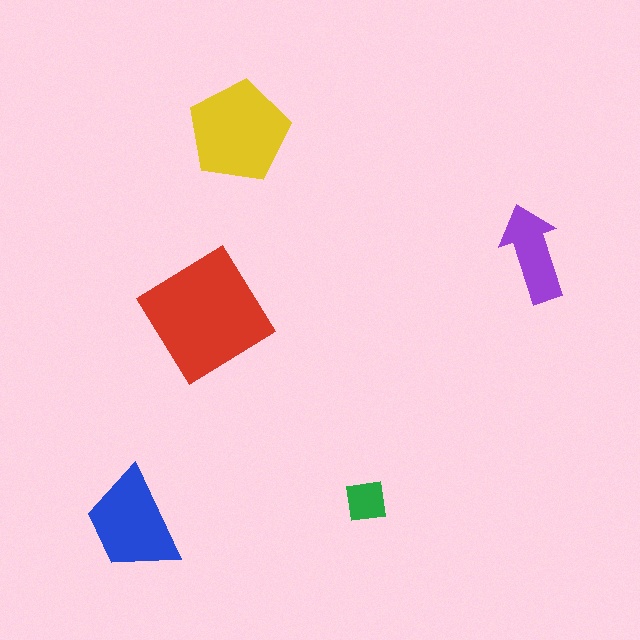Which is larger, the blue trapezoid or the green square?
The blue trapezoid.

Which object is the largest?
The red diamond.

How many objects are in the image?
There are 5 objects in the image.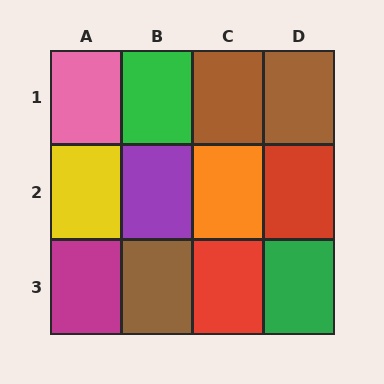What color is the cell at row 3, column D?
Green.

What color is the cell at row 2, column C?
Orange.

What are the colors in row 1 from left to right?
Pink, green, brown, brown.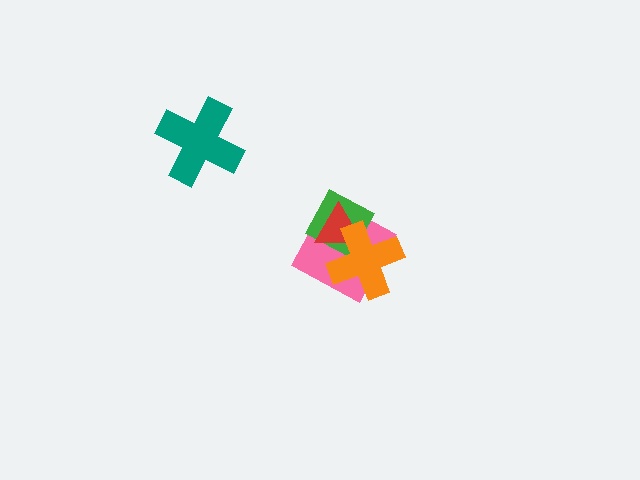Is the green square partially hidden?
Yes, it is partially covered by another shape.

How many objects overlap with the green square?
3 objects overlap with the green square.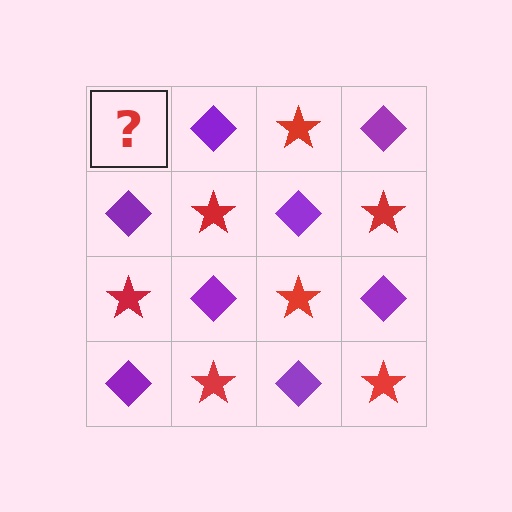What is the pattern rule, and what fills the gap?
The rule is that it alternates red star and purple diamond in a checkerboard pattern. The gap should be filled with a red star.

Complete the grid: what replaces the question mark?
The question mark should be replaced with a red star.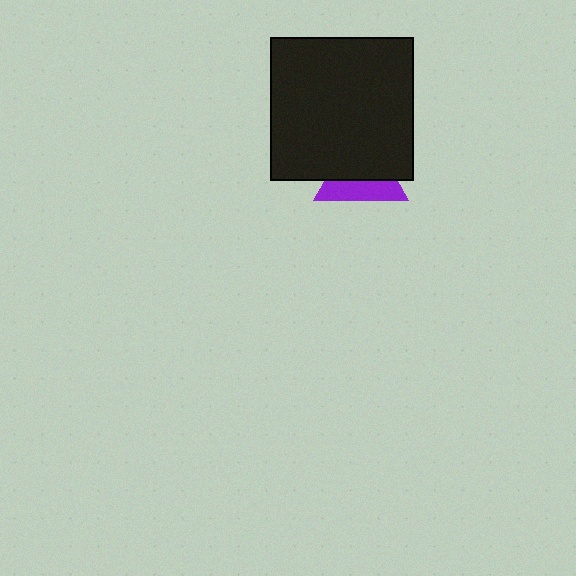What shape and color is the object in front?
The object in front is a black square.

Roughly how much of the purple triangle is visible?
A small part of it is visible (roughly 42%).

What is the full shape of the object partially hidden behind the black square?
The partially hidden object is a purple triangle.